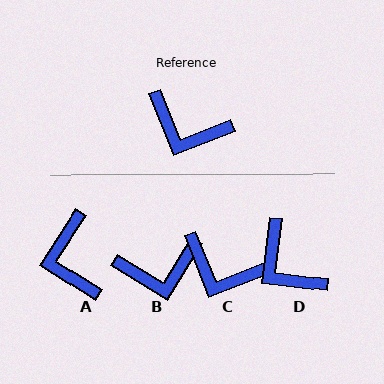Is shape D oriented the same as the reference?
No, it is off by about 29 degrees.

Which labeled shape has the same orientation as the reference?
C.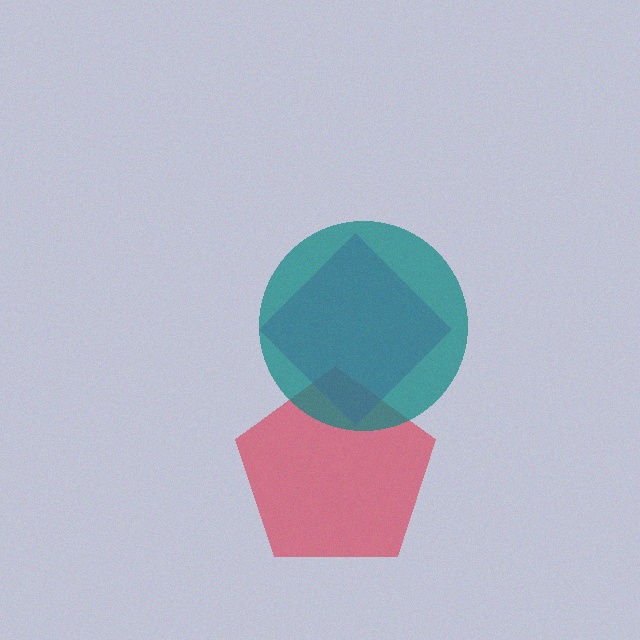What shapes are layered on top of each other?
The layered shapes are: a red pentagon, a purple diamond, a teal circle.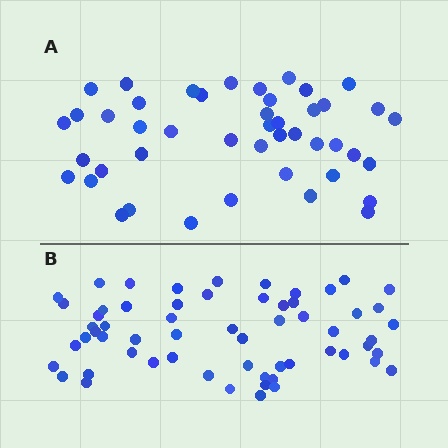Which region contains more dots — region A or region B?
Region B (the bottom region) has more dots.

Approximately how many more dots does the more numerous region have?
Region B has approximately 15 more dots than region A.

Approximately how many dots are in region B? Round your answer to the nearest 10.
About 60 dots.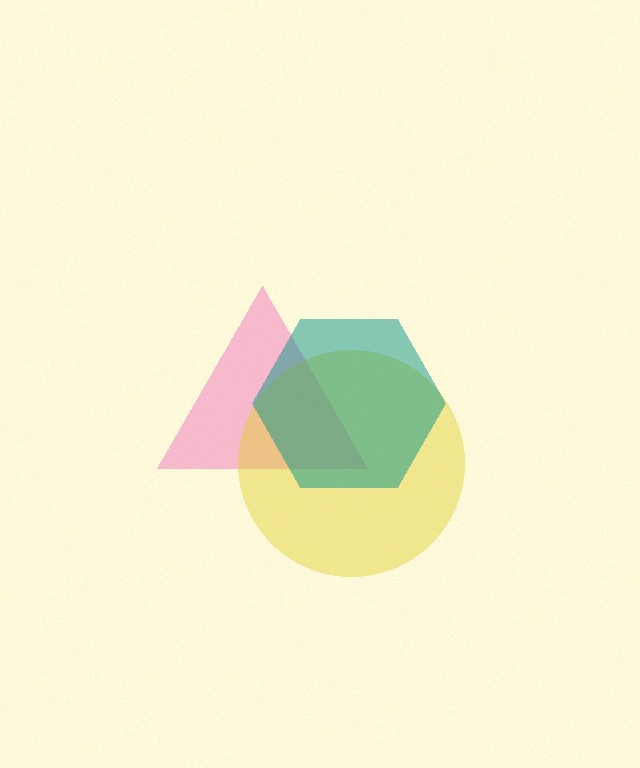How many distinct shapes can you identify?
There are 3 distinct shapes: a pink triangle, a yellow circle, a teal hexagon.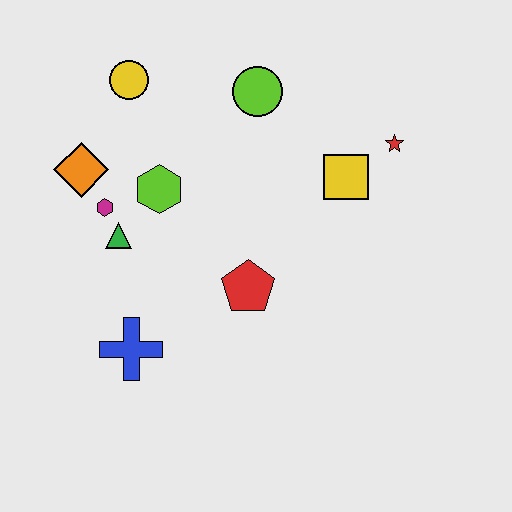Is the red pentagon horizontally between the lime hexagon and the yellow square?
Yes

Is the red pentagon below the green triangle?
Yes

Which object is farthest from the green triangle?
The red star is farthest from the green triangle.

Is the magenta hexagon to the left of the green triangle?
Yes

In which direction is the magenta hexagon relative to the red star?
The magenta hexagon is to the left of the red star.